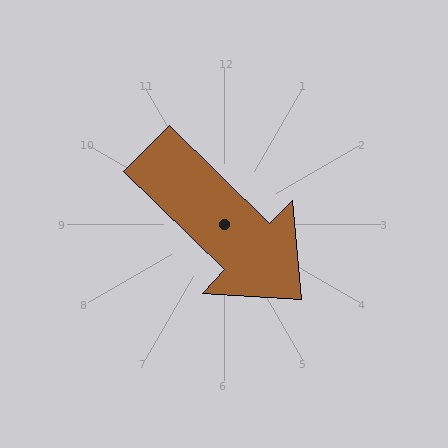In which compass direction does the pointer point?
Southeast.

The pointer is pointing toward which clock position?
Roughly 4 o'clock.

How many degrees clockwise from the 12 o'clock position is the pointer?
Approximately 134 degrees.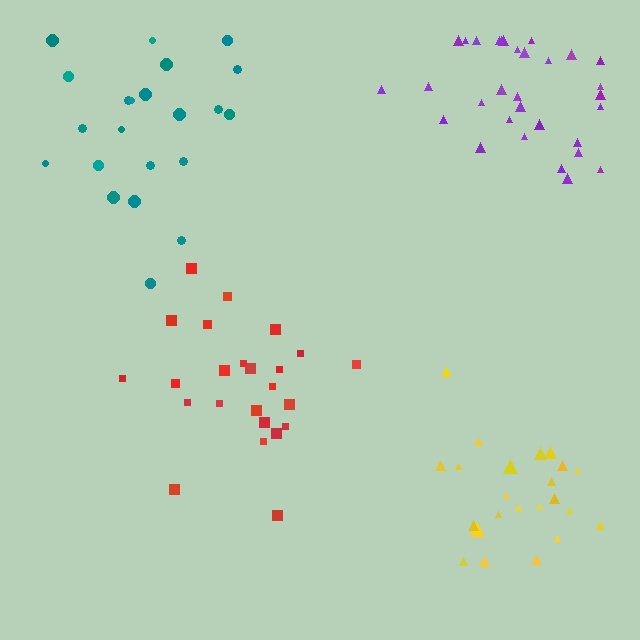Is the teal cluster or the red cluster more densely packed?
Red.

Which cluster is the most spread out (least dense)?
Teal.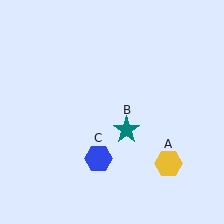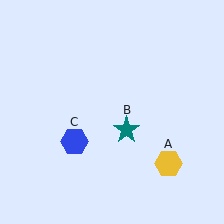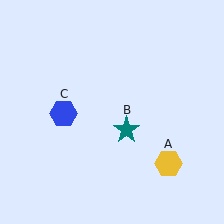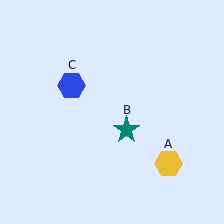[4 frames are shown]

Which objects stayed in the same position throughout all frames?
Yellow hexagon (object A) and teal star (object B) remained stationary.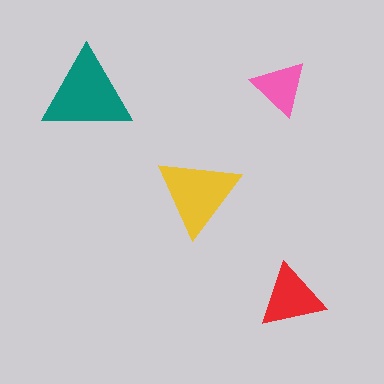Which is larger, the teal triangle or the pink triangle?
The teal one.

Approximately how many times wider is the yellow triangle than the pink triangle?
About 1.5 times wider.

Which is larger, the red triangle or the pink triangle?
The red one.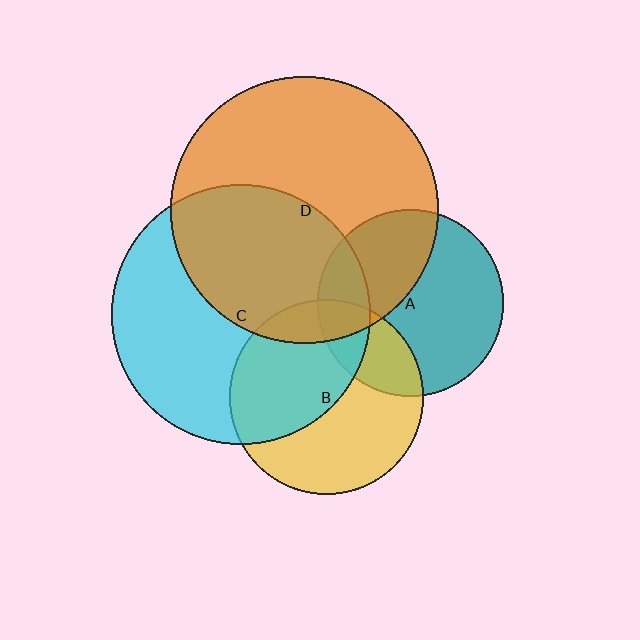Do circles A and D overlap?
Yes.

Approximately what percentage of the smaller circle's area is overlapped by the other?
Approximately 40%.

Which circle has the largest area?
Circle D (orange).